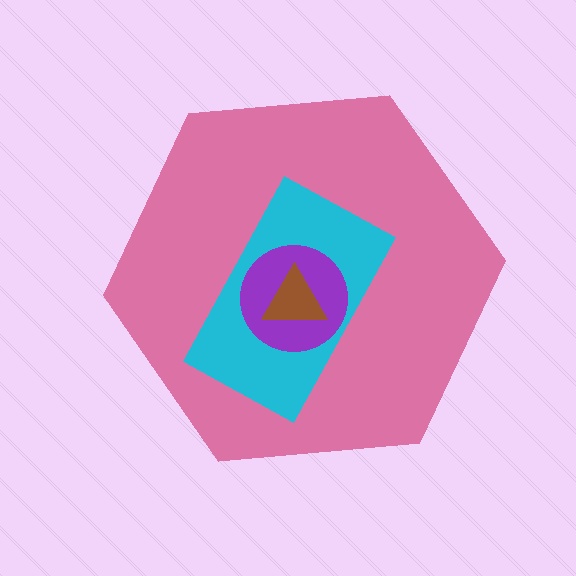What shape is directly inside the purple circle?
The brown triangle.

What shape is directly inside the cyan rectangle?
The purple circle.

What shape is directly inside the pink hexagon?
The cyan rectangle.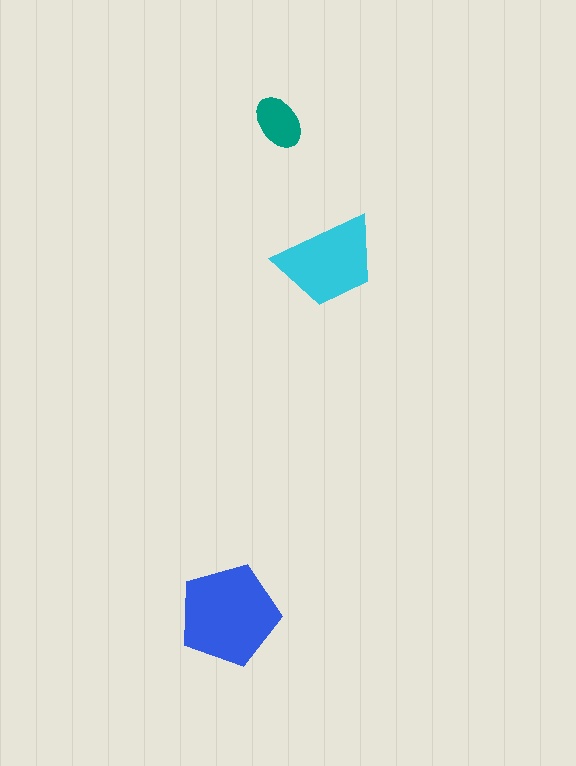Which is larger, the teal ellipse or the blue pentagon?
The blue pentagon.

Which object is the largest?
The blue pentagon.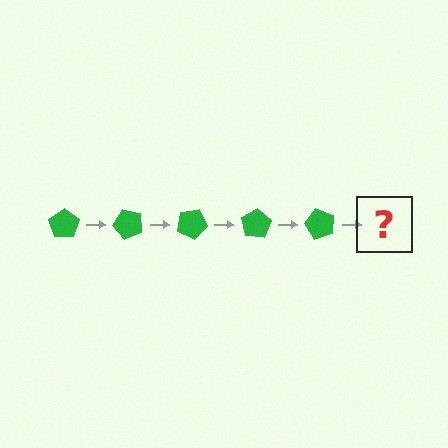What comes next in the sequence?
The next element should be a green pentagon rotated 250 degrees.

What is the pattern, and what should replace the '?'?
The pattern is that the pentagon rotates 50 degrees each step. The '?' should be a green pentagon rotated 250 degrees.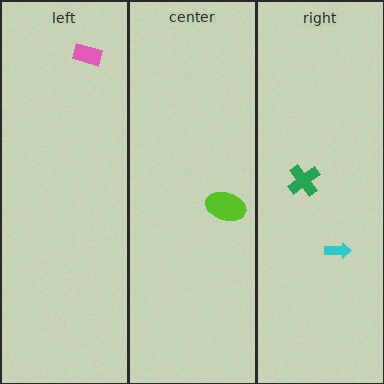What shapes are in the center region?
The lime ellipse.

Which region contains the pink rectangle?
The left region.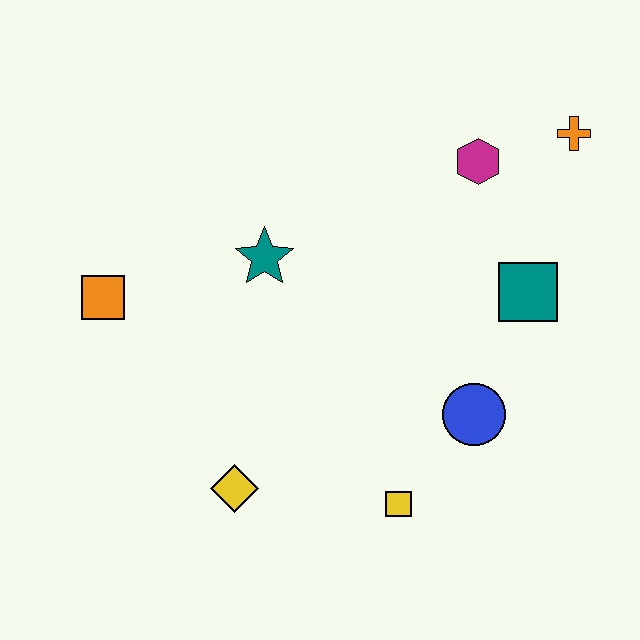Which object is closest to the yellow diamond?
The yellow square is closest to the yellow diamond.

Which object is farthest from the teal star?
The orange cross is farthest from the teal star.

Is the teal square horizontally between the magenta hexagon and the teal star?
No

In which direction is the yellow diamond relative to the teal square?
The yellow diamond is to the left of the teal square.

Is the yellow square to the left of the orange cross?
Yes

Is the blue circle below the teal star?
Yes